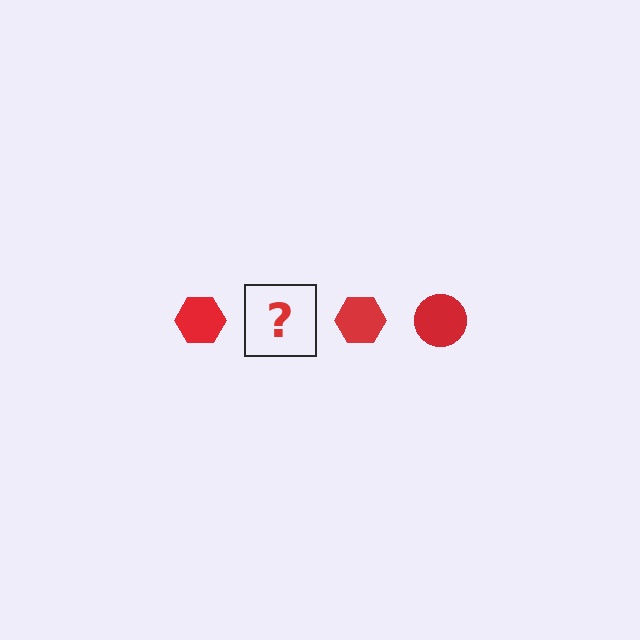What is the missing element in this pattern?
The missing element is a red circle.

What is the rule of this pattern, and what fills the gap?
The rule is that the pattern cycles through hexagon, circle shapes in red. The gap should be filled with a red circle.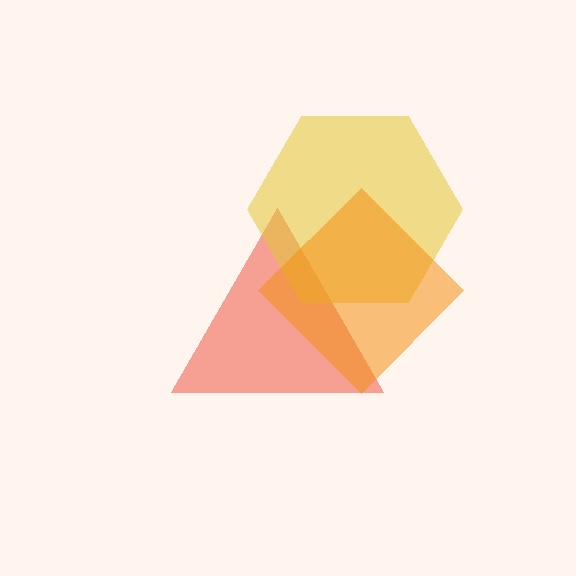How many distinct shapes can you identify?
There are 3 distinct shapes: a red triangle, a yellow hexagon, an orange diamond.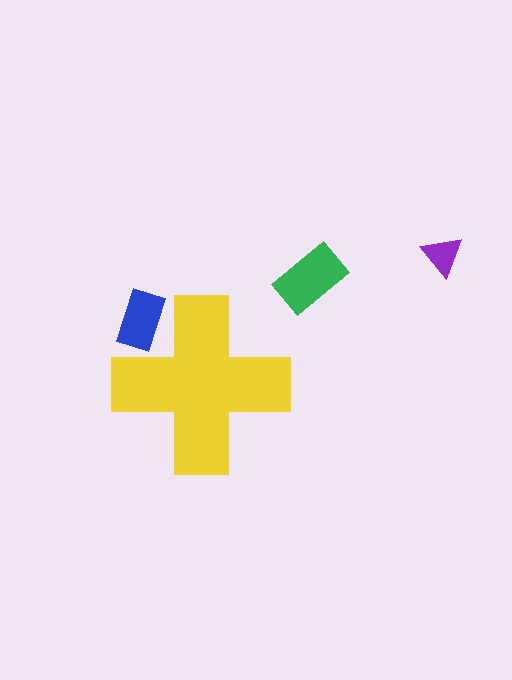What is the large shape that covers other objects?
A yellow cross.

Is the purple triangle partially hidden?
No, the purple triangle is fully visible.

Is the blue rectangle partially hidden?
Yes, the blue rectangle is partially hidden behind the yellow cross.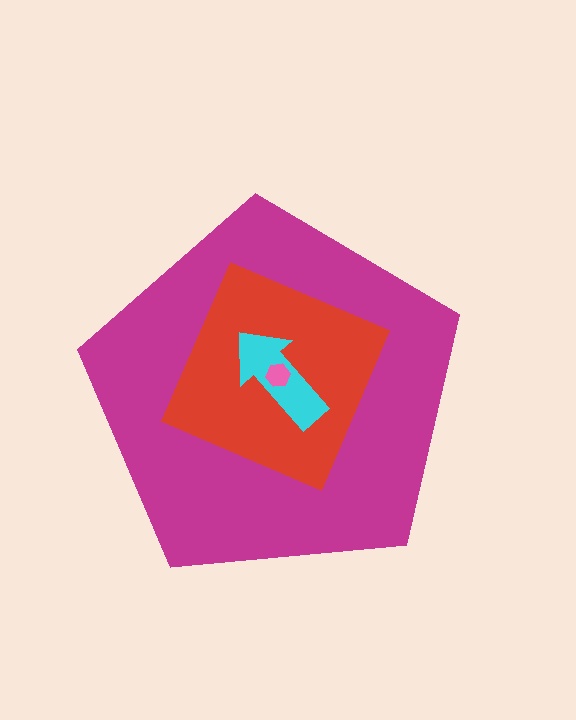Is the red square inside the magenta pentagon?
Yes.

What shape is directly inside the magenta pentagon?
The red square.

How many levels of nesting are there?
4.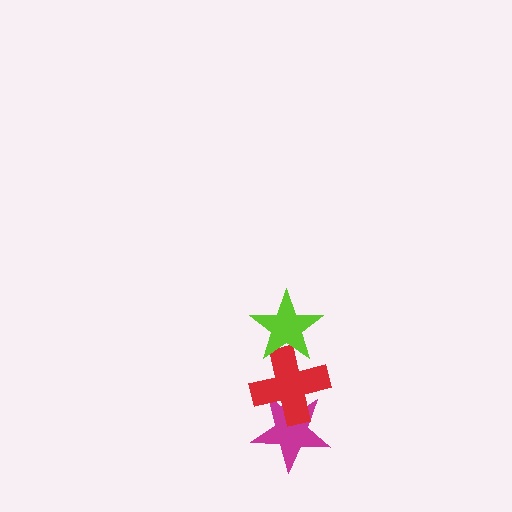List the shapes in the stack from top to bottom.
From top to bottom: the lime star, the red cross, the magenta star.